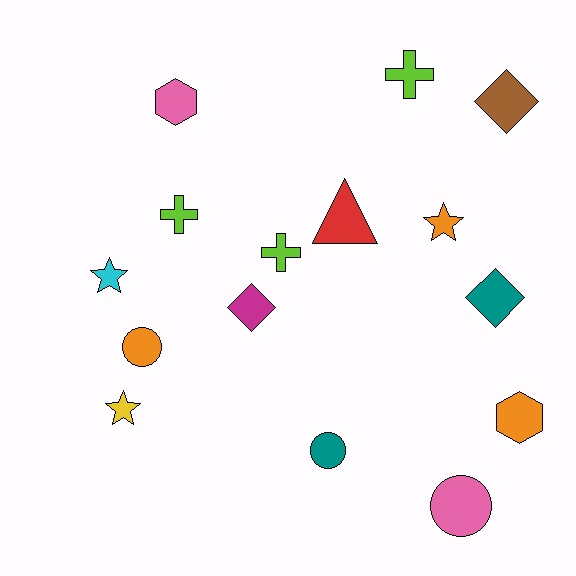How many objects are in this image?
There are 15 objects.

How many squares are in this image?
There are no squares.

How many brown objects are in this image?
There is 1 brown object.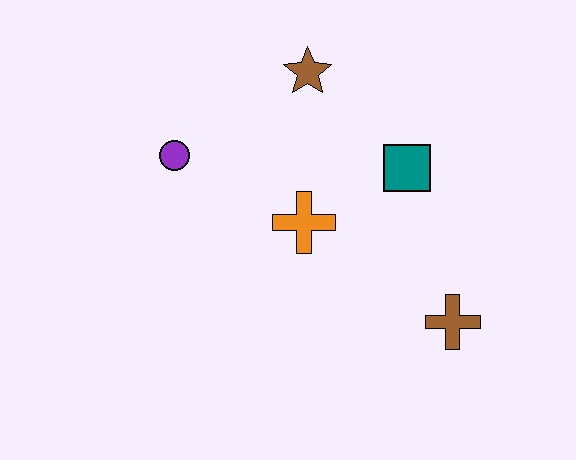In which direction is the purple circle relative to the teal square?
The purple circle is to the left of the teal square.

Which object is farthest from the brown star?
The brown cross is farthest from the brown star.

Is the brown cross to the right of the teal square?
Yes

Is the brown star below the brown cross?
No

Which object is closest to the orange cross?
The teal square is closest to the orange cross.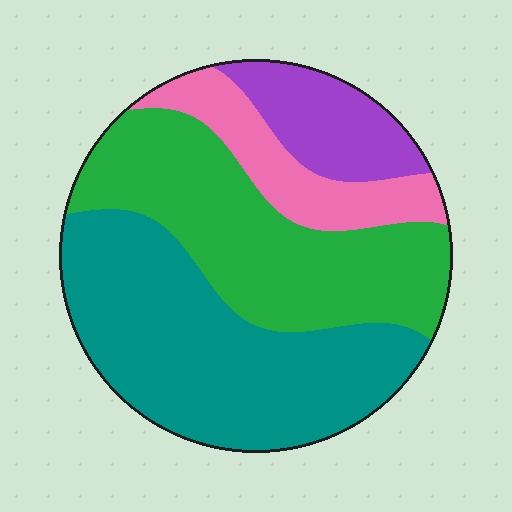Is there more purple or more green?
Green.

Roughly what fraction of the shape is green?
Green takes up about one third (1/3) of the shape.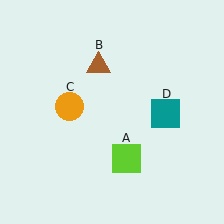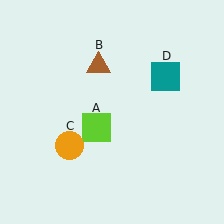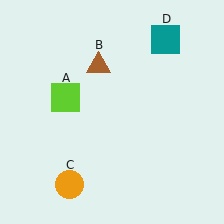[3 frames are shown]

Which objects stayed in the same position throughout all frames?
Brown triangle (object B) remained stationary.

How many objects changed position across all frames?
3 objects changed position: lime square (object A), orange circle (object C), teal square (object D).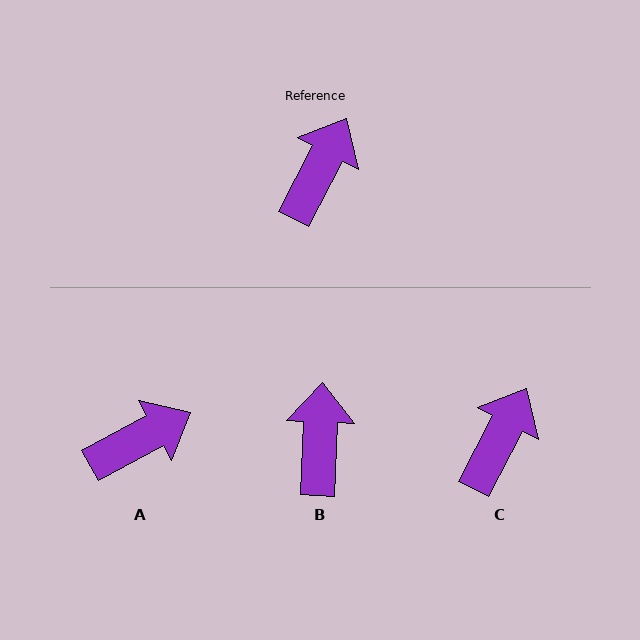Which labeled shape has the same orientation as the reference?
C.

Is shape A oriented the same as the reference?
No, it is off by about 34 degrees.